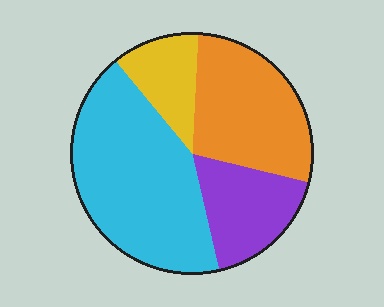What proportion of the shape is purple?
Purple takes up less than a quarter of the shape.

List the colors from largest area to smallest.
From largest to smallest: cyan, orange, purple, yellow.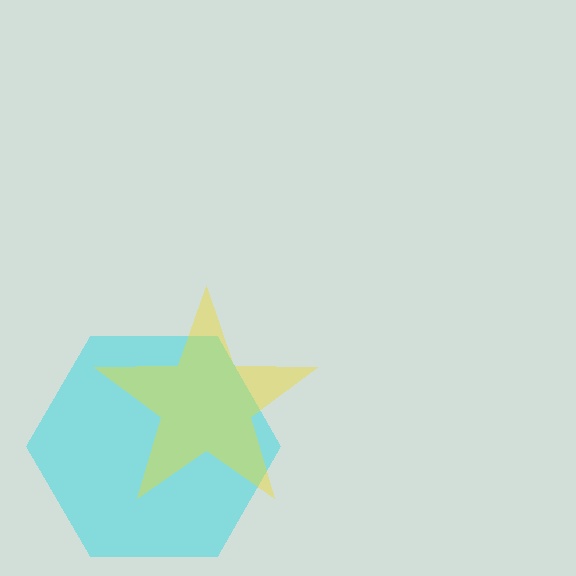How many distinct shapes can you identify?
There are 2 distinct shapes: a cyan hexagon, a yellow star.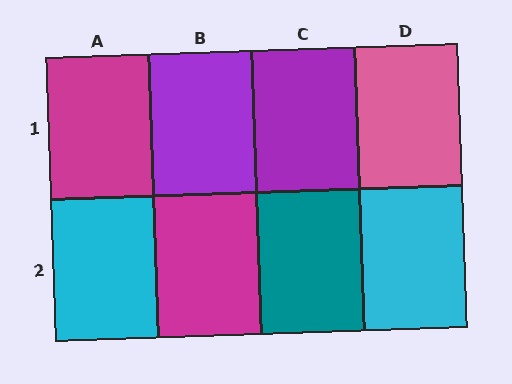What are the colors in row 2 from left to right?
Cyan, magenta, teal, cyan.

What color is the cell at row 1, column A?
Magenta.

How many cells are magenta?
2 cells are magenta.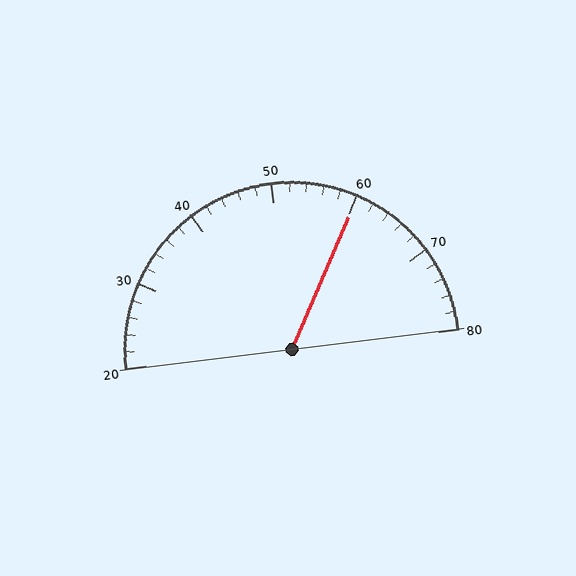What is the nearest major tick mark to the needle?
The nearest major tick mark is 60.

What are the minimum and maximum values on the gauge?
The gauge ranges from 20 to 80.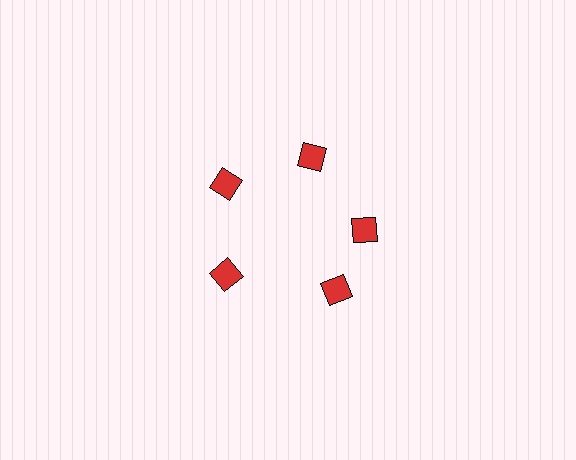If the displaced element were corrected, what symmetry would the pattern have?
It would have 5-fold rotational symmetry — the pattern would map onto itself every 72 degrees.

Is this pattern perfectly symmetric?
No. The 5 red diamonds are arranged in a ring, but one element near the 5 o'clock position is rotated out of alignment along the ring, breaking the 5-fold rotational symmetry.